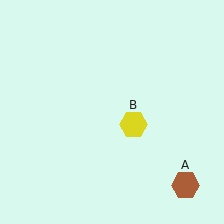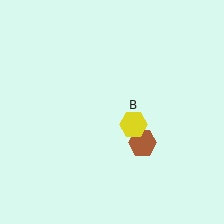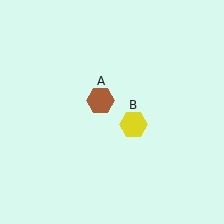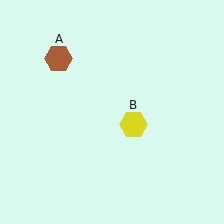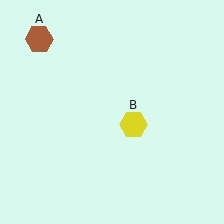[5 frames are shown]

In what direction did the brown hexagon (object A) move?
The brown hexagon (object A) moved up and to the left.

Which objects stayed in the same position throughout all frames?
Yellow hexagon (object B) remained stationary.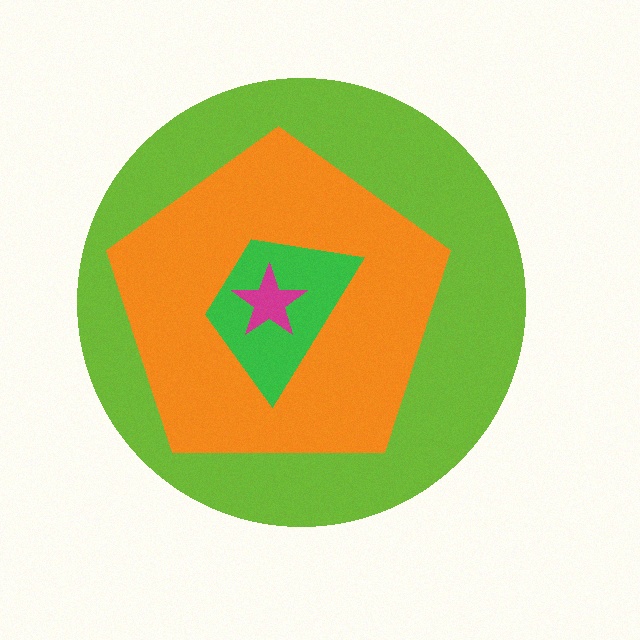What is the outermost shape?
The lime circle.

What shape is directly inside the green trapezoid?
The magenta star.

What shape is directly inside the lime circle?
The orange pentagon.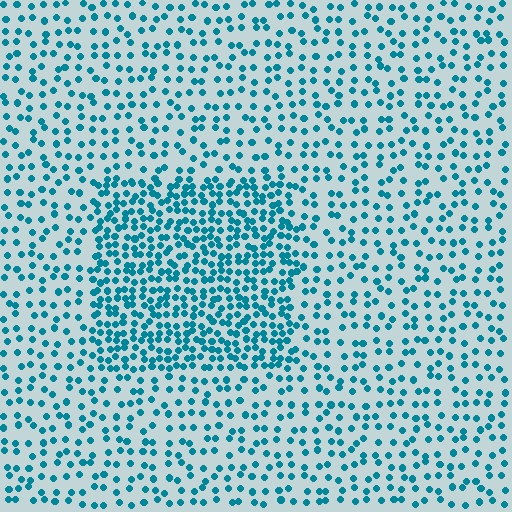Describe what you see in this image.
The image contains small teal elements arranged at two different densities. A rectangle-shaped region is visible where the elements are more densely packed than the surrounding area.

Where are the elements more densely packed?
The elements are more densely packed inside the rectangle boundary.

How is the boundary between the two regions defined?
The boundary is defined by a change in element density (approximately 2.1x ratio). All elements are the same color, size, and shape.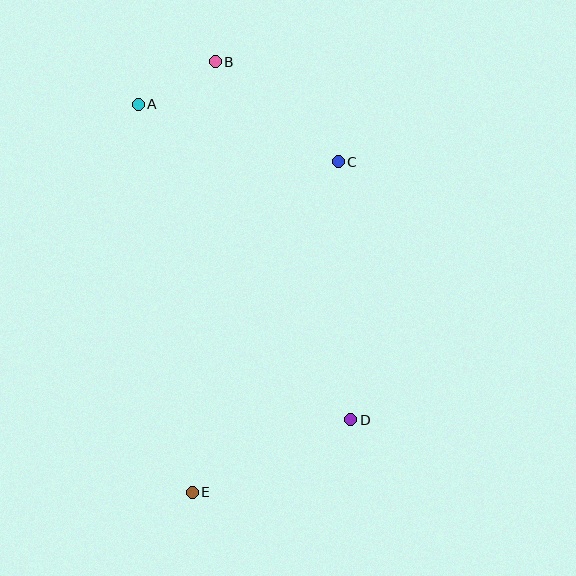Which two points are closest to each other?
Points A and B are closest to each other.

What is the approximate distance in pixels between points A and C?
The distance between A and C is approximately 208 pixels.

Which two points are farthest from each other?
Points B and E are farthest from each other.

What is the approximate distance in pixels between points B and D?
The distance between B and D is approximately 383 pixels.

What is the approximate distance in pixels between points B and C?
The distance between B and C is approximately 158 pixels.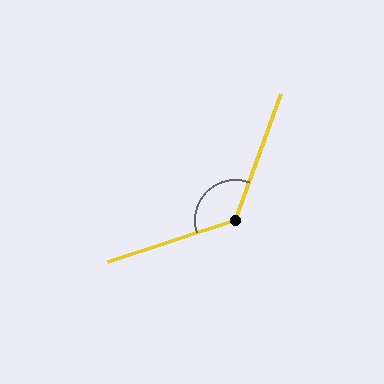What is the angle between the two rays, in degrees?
Approximately 128 degrees.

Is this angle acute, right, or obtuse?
It is obtuse.